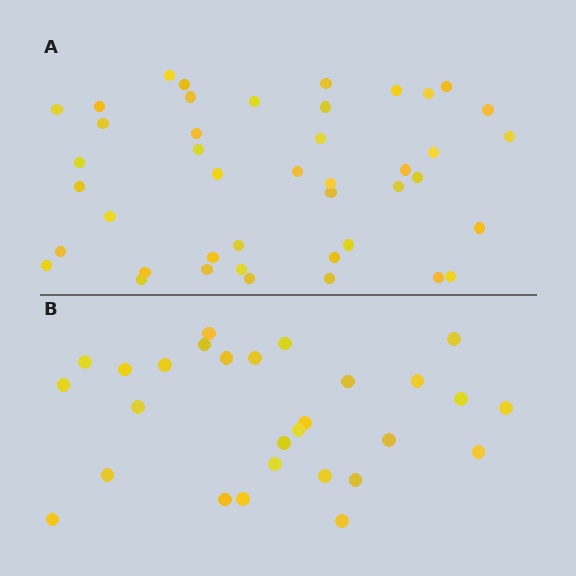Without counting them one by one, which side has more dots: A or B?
Region A (the top region) has more dots.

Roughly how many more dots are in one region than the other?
Region A has approximately 15 more dots than region B.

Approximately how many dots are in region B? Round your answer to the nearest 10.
About 30 dots. (The exact count is 28, which rounds to 30.)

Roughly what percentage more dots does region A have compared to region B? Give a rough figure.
About 55% more.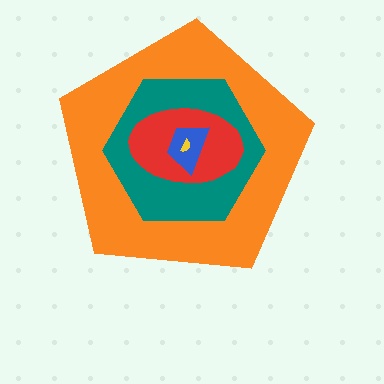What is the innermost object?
The yellow semicircle.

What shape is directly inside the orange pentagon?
The teal hexagon.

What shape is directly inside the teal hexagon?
The red ellipse.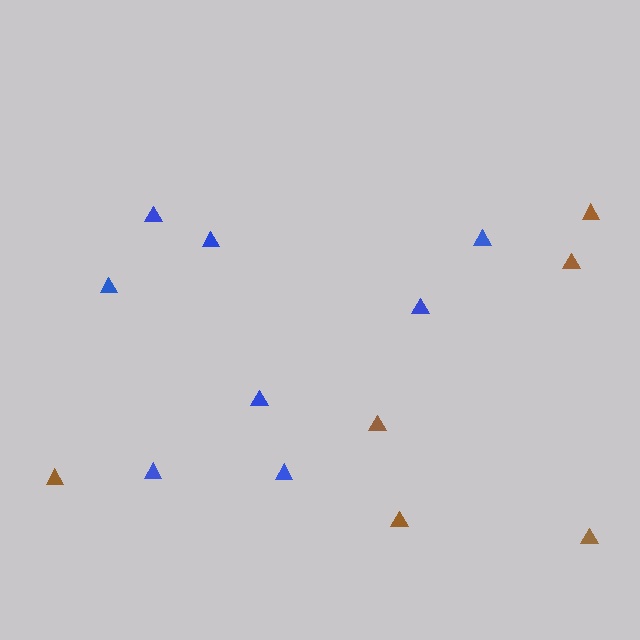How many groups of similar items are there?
There are 2 groups: one group of blue triangles (8) and one group of brown triangles (6).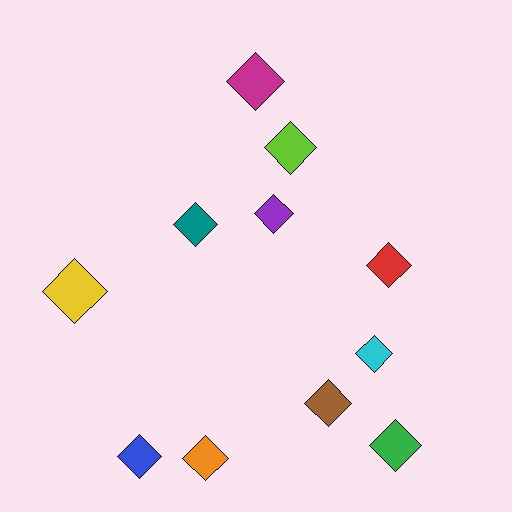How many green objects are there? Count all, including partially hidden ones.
There is 1 green object.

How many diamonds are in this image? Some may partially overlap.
There are 11 diamonds.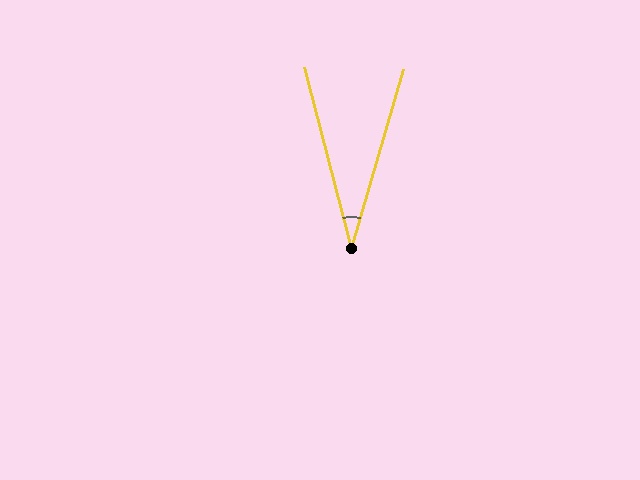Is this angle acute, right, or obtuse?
It is acute.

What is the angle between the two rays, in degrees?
Approximately 31 degrees.